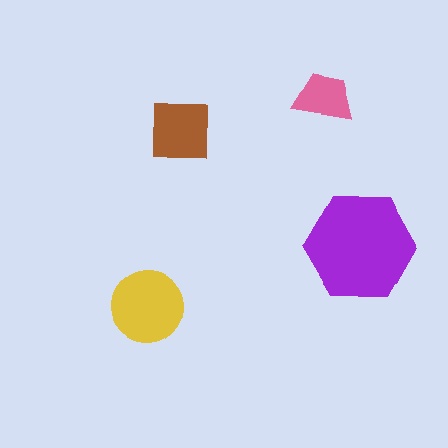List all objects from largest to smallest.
The purple hexagon, the yellow circle, the brown square, the pink trapezoid.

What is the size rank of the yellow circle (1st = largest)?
2nd.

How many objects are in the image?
There are 4 objects in the image.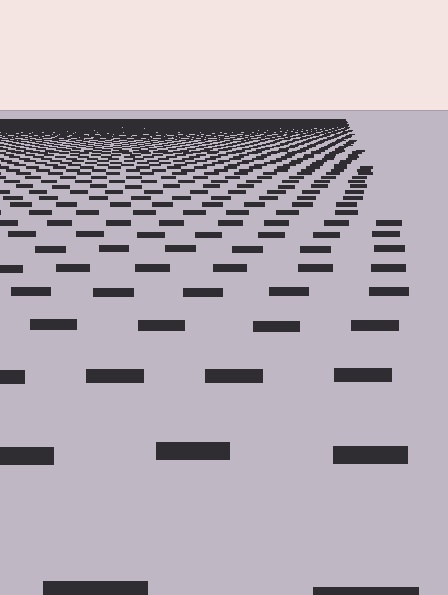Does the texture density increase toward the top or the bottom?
Density increases toward the top.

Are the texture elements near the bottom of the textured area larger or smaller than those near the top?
Larger. Near the bottom, elements are closer to the viewer and appear at a bigger on-screen size.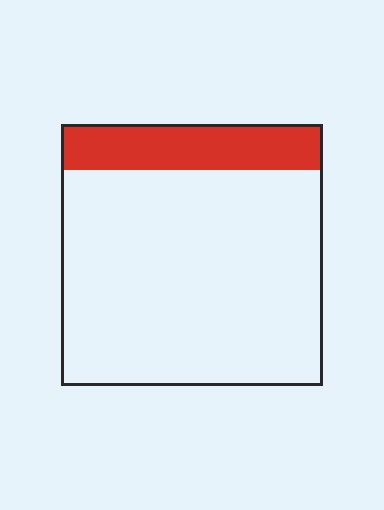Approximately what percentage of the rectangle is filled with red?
Approximately 20%.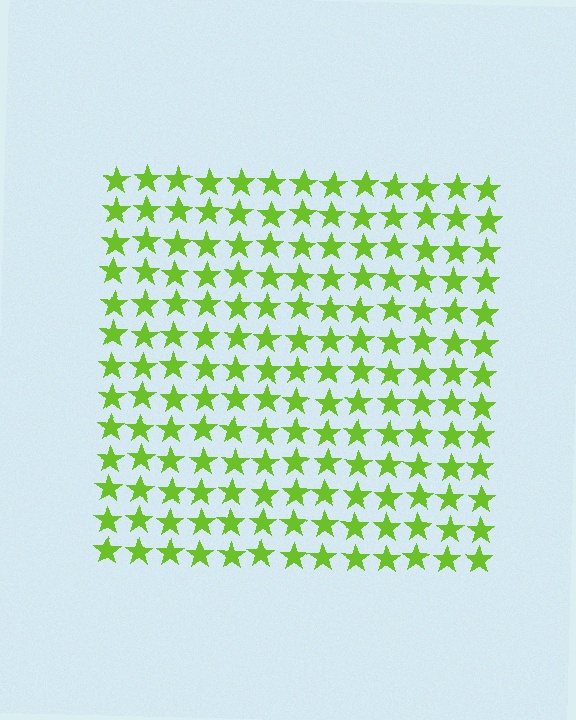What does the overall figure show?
The overall figure shows a square.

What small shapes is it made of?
It is made of small stars.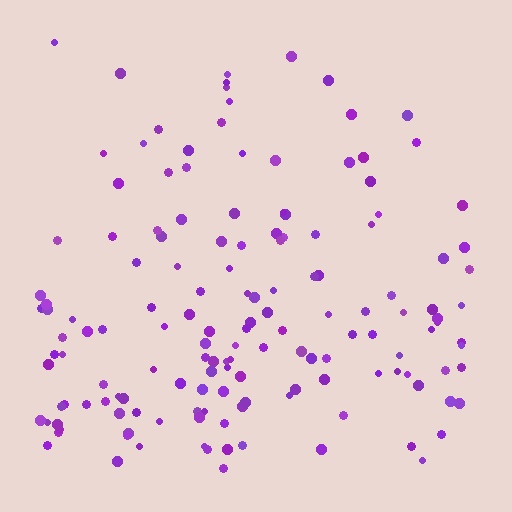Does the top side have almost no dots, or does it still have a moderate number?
Still a moderate number, just noticeably fewer than the bottom.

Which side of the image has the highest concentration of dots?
The bottom.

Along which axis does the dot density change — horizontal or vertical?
Vertical.